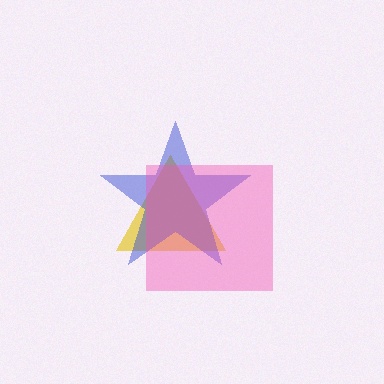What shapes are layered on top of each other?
The layered shapes are: a yellow triangle, a blue star, a pink square.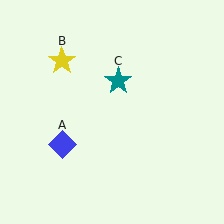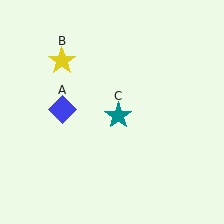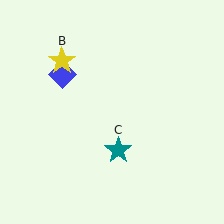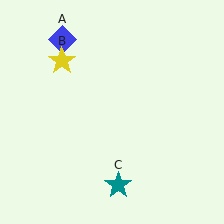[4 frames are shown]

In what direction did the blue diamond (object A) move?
The blue diamond (object A) moved up.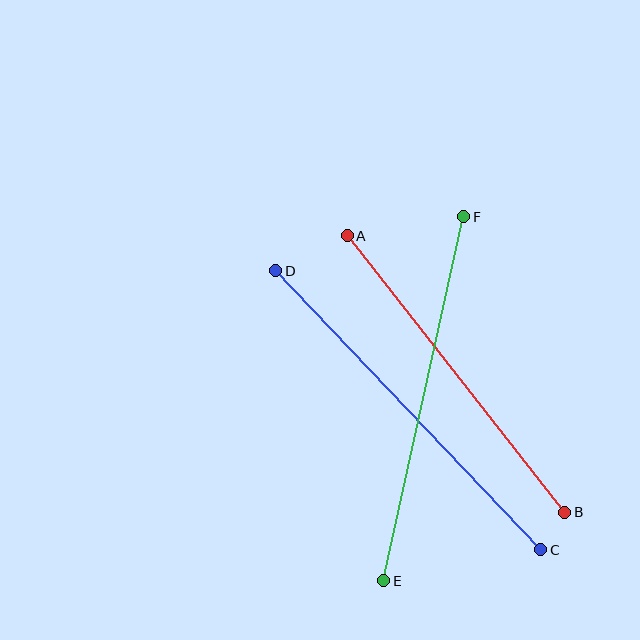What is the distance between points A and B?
The distance is approximately 352 pixels.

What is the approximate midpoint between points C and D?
The midpoint is at approximately (408, 410) pixels.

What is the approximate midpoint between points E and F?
The midpoint is at approximately (424, 399) pixels.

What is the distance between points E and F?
The distance is approximately 372 pixels.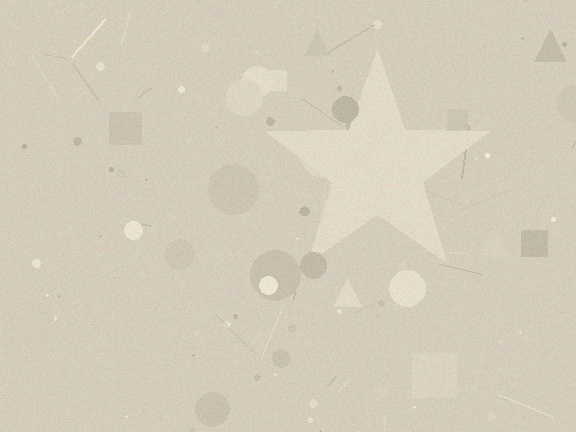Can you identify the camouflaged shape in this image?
The camouflaged shape is a star.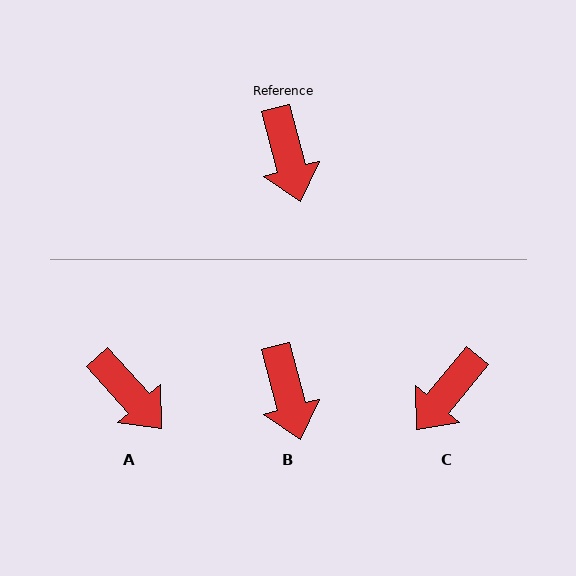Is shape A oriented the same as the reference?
No, it is off by about 27 degrees.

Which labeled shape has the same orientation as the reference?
B.